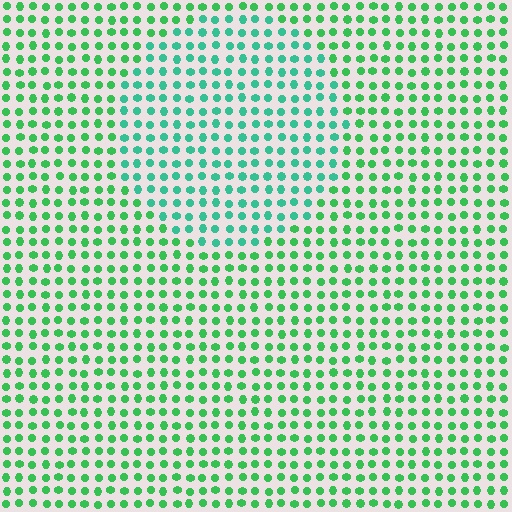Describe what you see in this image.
The image is filled with small green elements in a uniform arrangement. A circle-shaped region is visible where the elements are tinted to a slightly different hue, forming a subtle color boundary.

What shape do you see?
I see a circle.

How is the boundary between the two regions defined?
The boundary is defined purely by a slight shift in hue (about 28 degrees). Spacing, size, and orientation are identical on both sides.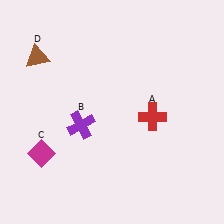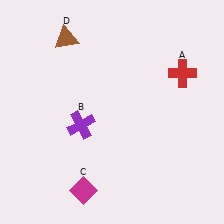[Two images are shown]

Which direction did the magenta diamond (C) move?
The magenta diamond (C) moved right.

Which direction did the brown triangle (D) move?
The brown triangle (D) moved right.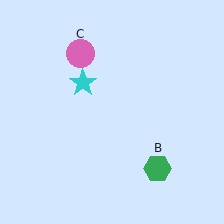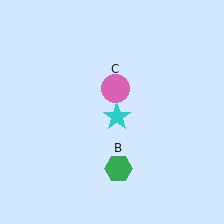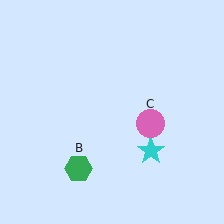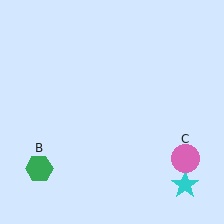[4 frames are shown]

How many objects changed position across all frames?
3 objects changed position: cyan star (object A), green hexagon (object B), pink circle (object C).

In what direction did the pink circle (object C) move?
The pink circle (object C) moved down and to the right.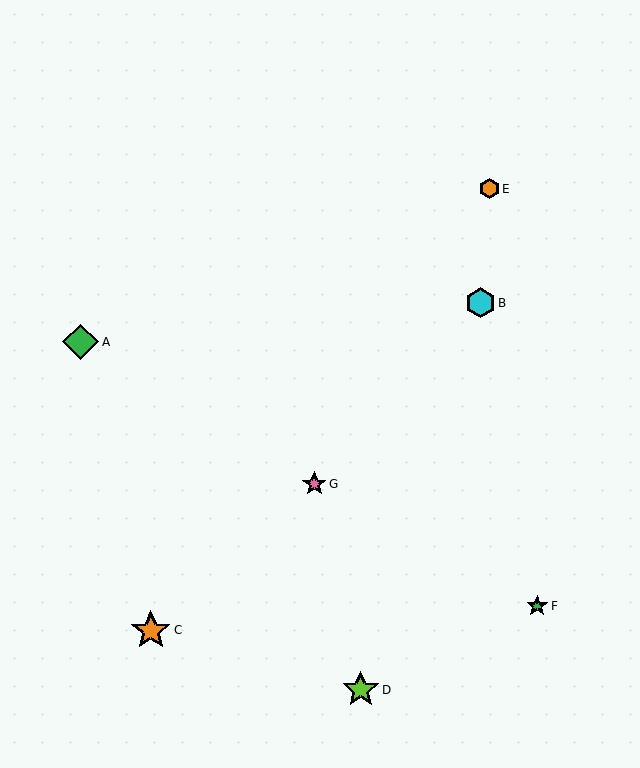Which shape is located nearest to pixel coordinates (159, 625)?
The orange star (labeled C) at (151, 630) is nearest to that location.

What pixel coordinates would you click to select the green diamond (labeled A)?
Click at (81, 342) to select the green diamond A.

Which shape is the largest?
The orange star (labeled C) is the largest.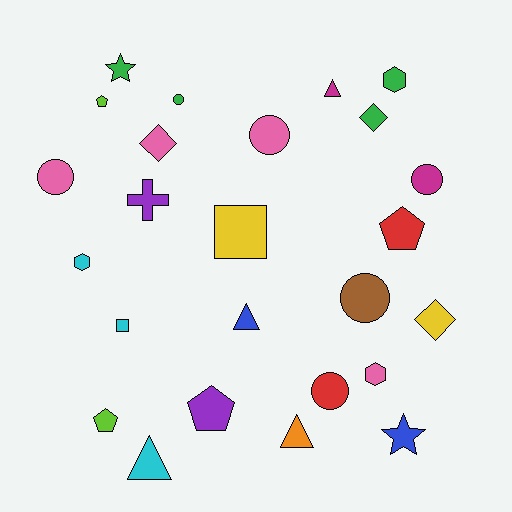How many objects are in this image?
There are 25 objects.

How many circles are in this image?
There are 6 circles.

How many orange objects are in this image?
There is 1 orange object.